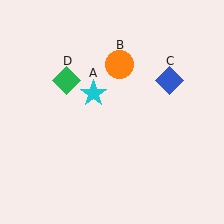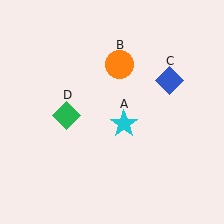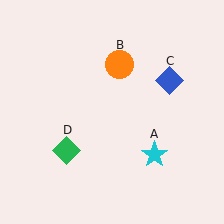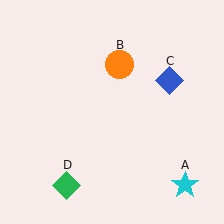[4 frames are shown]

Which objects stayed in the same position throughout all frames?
Orange circle (object B) and blue diamond (object C) remained stationary.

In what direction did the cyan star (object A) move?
The cyan star (object A) moved down and to the right.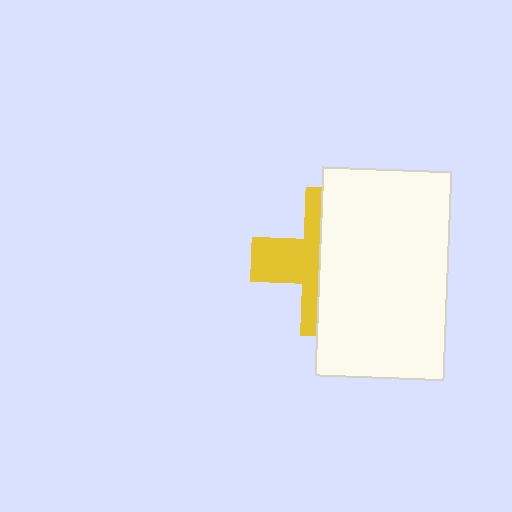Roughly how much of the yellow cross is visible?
A small part of it is visible (roughly 42%).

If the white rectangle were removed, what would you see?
You would see the complete yellow cross.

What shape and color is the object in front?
The object in front is a white rectangle.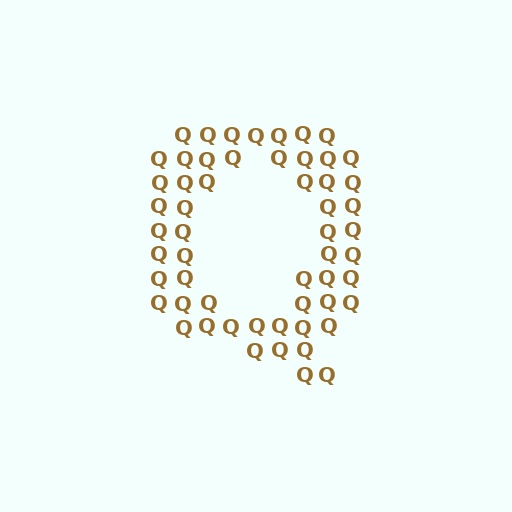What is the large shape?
The large shape is the letter Q.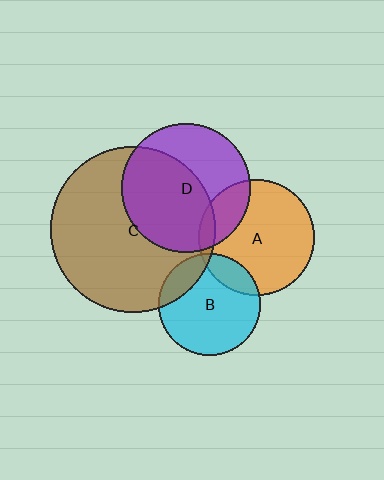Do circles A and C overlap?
Yes.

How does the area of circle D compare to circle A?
Approximately 1.3 times.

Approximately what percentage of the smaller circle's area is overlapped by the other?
Approximately 5%.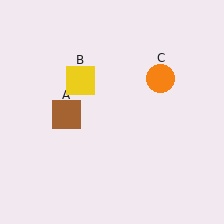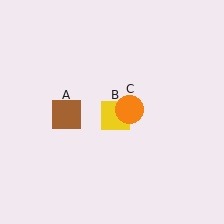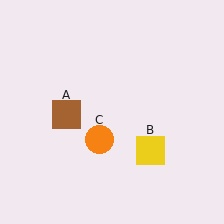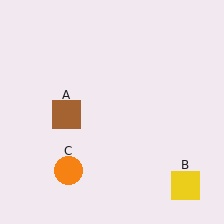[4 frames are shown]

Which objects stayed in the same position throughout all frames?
Brown square (object A) remained stationary.